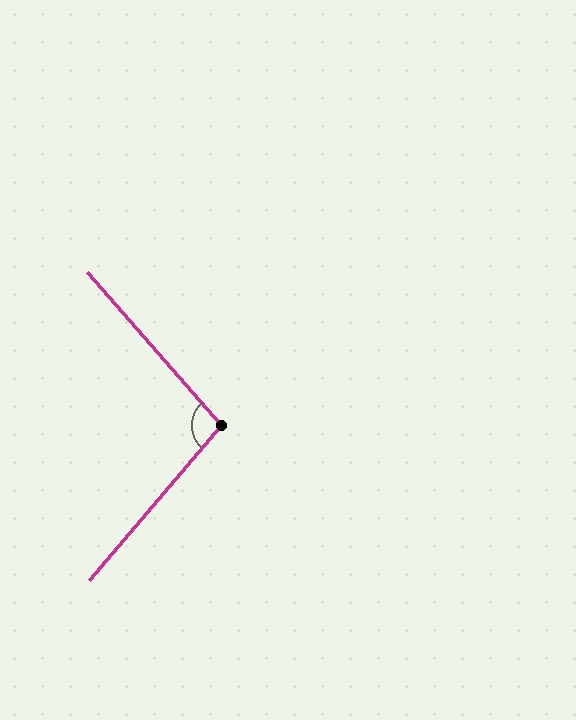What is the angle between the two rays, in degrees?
Approximately 98 degrees.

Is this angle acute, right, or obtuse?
It is obtuse.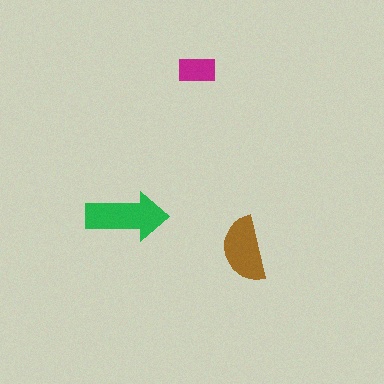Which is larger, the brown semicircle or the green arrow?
The green arrow.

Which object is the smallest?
The magenta rectangle.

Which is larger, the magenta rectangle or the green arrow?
The green arrow.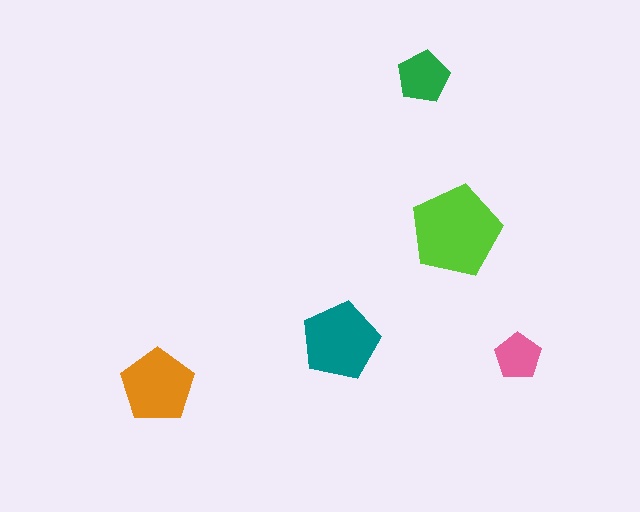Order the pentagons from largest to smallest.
the lime one, the teal one, the orange one, the green one, the pink one.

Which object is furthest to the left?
The orange pentagon is leftmost.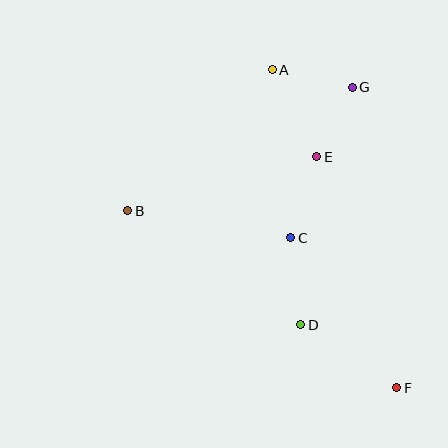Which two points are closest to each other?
Points E and G are closest to each other.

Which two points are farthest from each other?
Points A and F are farthest from each other.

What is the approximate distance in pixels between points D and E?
The distance between D and E is approximately 169 pixels.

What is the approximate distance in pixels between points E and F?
The distance between E and F is approximately 244 pixels.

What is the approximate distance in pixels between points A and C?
The distance between A and C is approximately 169 pixels.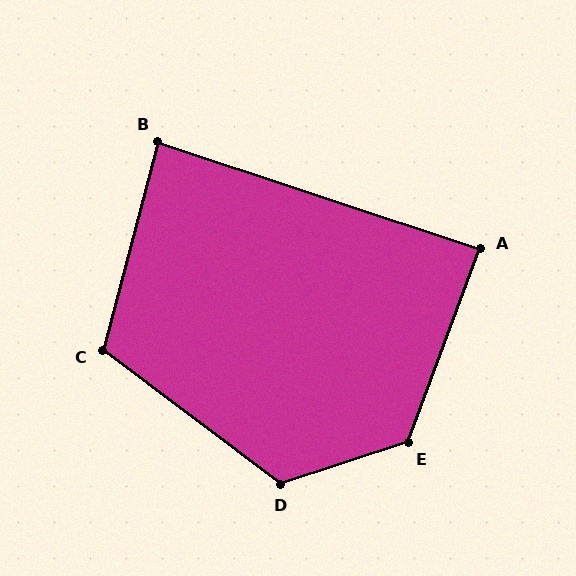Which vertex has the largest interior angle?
E, at approximately 128 degrees.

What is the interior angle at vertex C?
Approximately 112 degrees (obtuse).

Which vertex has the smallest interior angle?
B, at approximately 87 degrees.